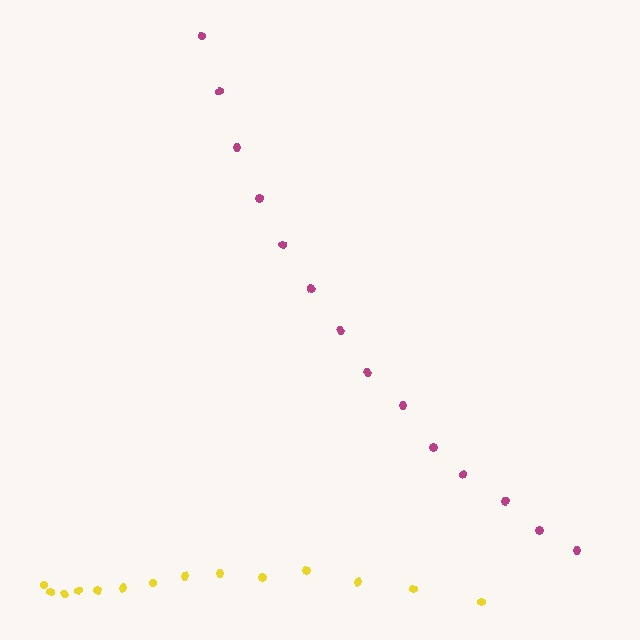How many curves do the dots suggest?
There are 2 distinct paths.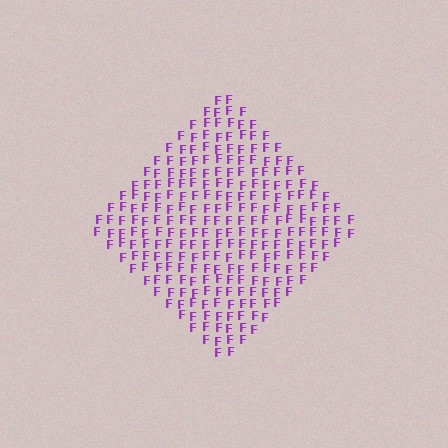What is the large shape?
The large shape is a diamond.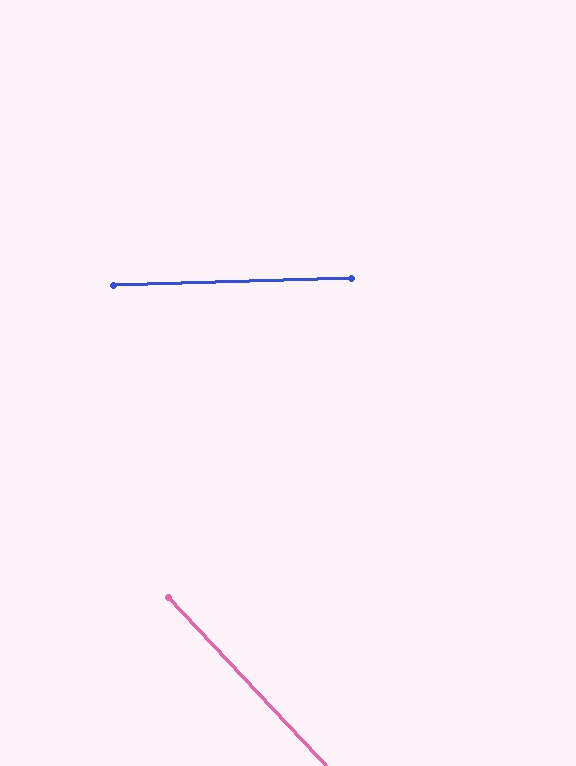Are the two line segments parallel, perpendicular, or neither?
Neither parallel nor perpendicular — they differ by about 49°.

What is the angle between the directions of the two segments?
Approximately 49 degrees.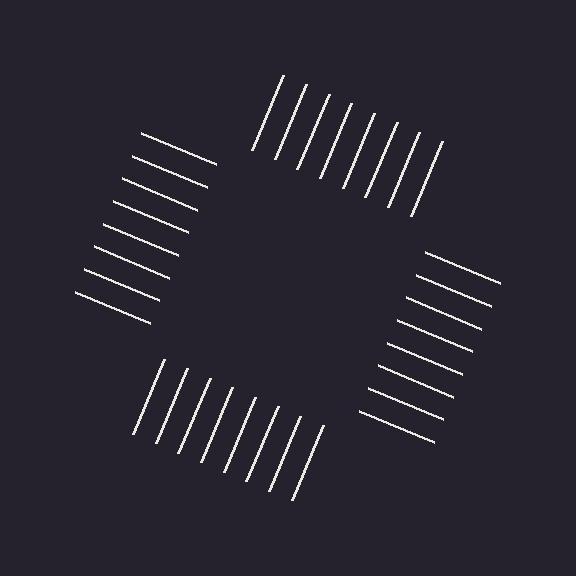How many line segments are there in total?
32 — 8 along each of the 4 edges.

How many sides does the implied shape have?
4 sides — the line-ends trace a square.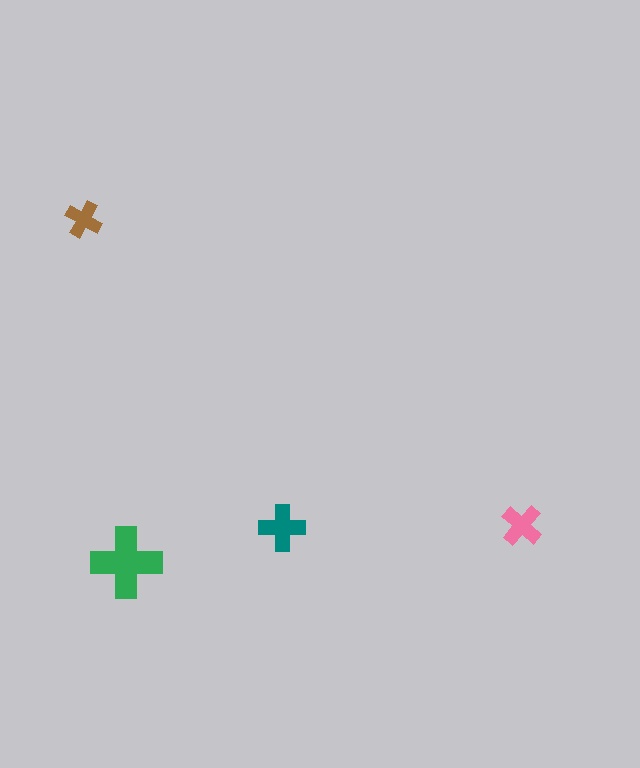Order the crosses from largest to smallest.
the green one, the teal one, the pink one, the brown one.